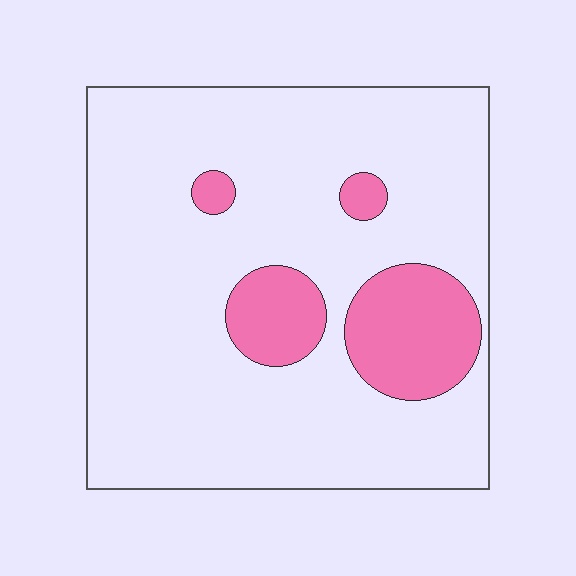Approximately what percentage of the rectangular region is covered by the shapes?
Approximately 15%.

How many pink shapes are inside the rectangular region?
4.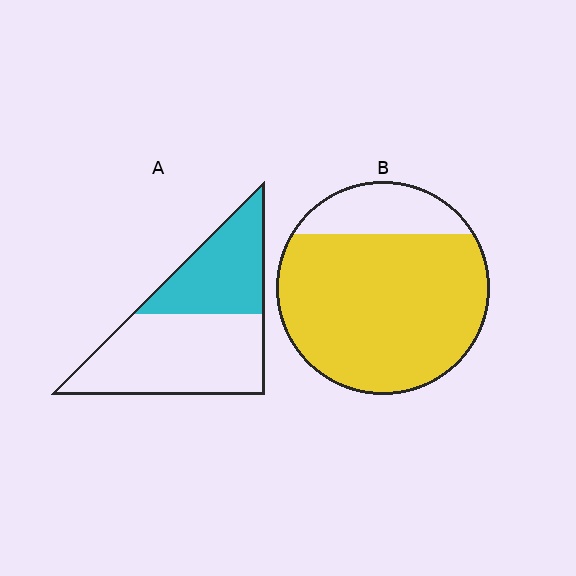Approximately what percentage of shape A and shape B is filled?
A is approximately 40% and B is approximately 80%.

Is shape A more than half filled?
No.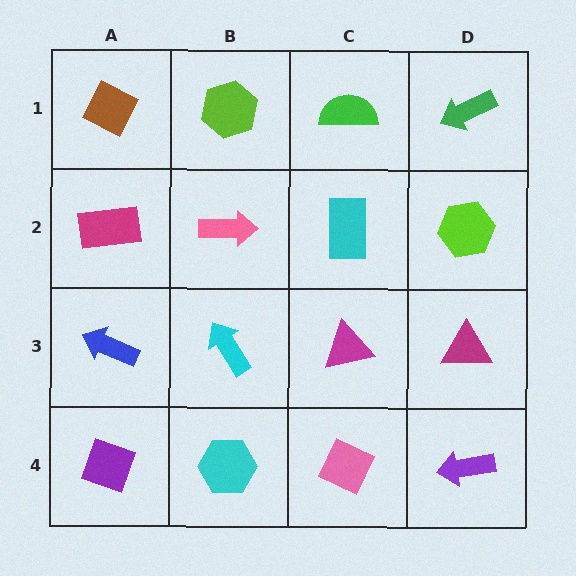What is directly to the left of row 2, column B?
A magenta rectangle.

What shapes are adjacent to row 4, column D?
A magenta triangle (row 3, column D), a pink diamond (row 4, column C).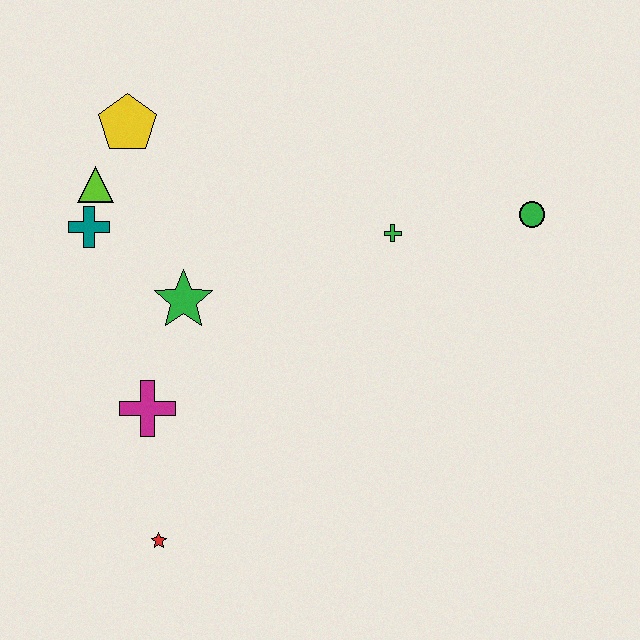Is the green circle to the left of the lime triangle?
No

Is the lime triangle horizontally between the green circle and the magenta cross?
No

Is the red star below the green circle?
Yes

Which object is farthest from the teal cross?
The green circle is farthest from the teal cross.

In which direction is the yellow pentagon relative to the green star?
The yellow pentagon is above the green star.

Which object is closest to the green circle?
The green cross is closest to the green circle.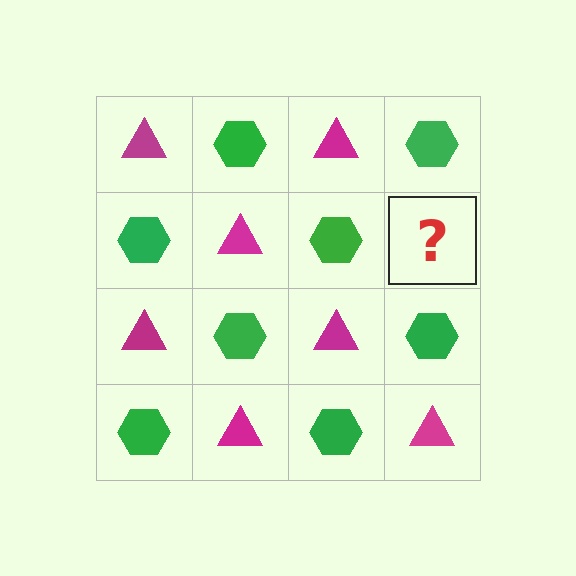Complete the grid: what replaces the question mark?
The question mark should be replaced with a magenta triangle.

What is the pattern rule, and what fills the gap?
The rule is that it alternates magenta triangle and green hexagon in a checkerboard pattern. The gap should be filled with a magenta triangle.